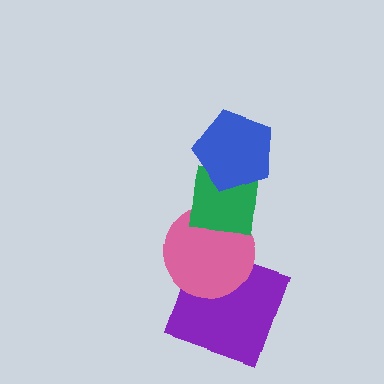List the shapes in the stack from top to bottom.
From top to bottom: the blue pentagon, the green square, the pink circle, the purple square.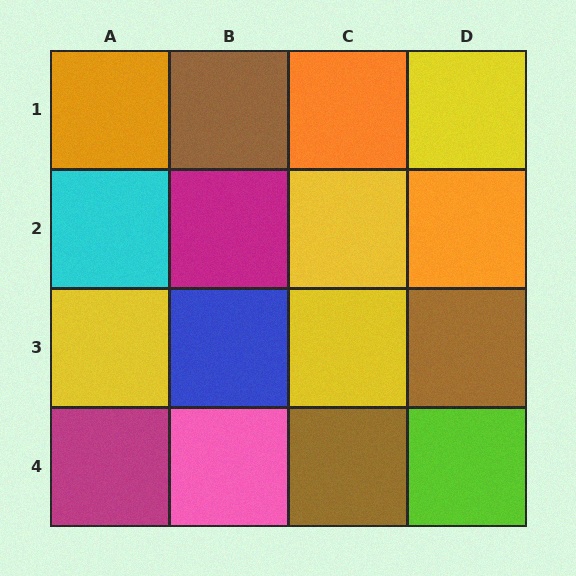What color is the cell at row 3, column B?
Blue.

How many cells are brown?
3 cells are brown.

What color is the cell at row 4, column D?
Lime.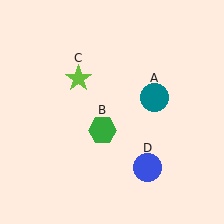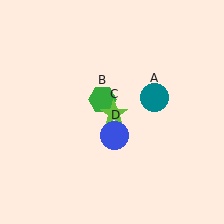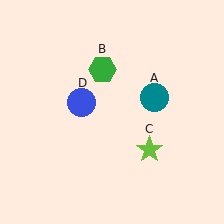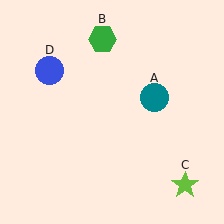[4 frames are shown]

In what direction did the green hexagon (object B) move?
The green hexagon (object B) moved up.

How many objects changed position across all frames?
3 objects changed position: green hexagon (object B), lime star (object C), blue circle (object D).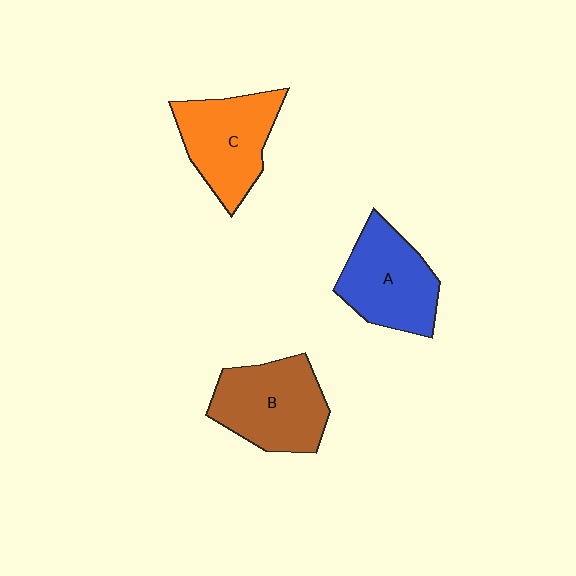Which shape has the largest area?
Shape B (brown).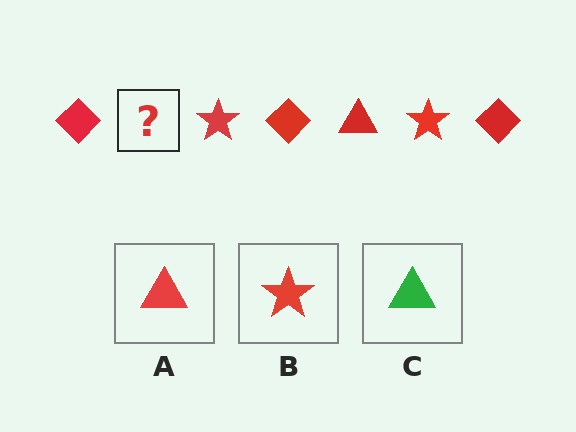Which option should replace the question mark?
Option A.